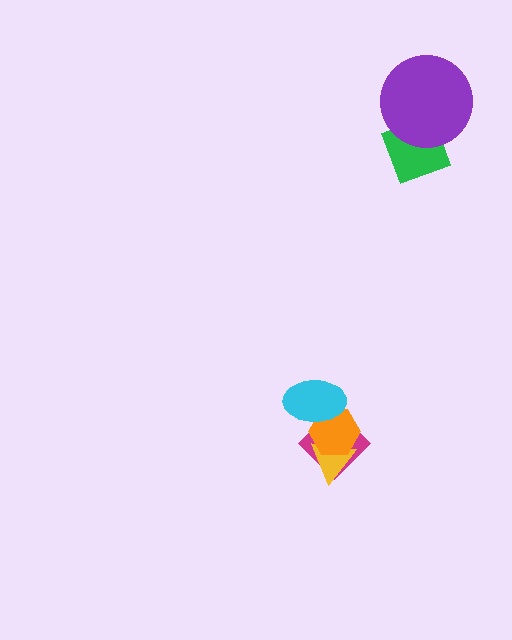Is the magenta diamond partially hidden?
Yes, it is partially covered by another shape.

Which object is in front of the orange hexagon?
The cyan ellipse is in front of the orange hexagon.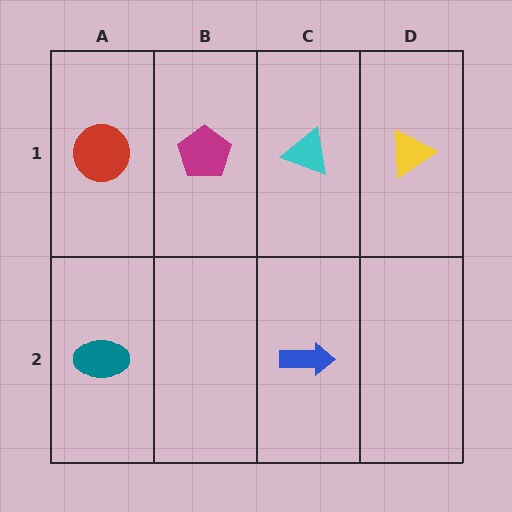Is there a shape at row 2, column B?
No, that cell is empty.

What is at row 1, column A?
A red circle.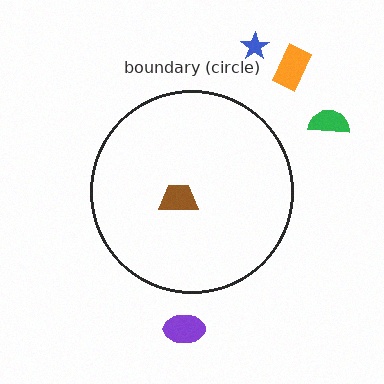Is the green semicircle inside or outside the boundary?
Outside.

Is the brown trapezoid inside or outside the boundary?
Inside.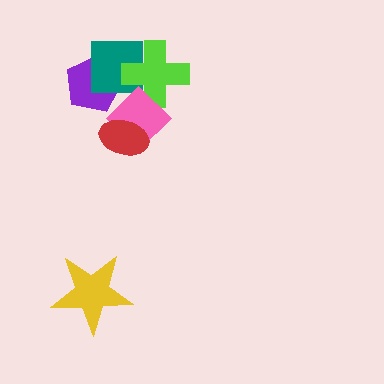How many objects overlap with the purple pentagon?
1 object overlaps with the purple pentagon.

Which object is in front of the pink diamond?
The red ellipse is in front of the pink diamond.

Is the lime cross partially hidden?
Yes, it is partially covered by another shape.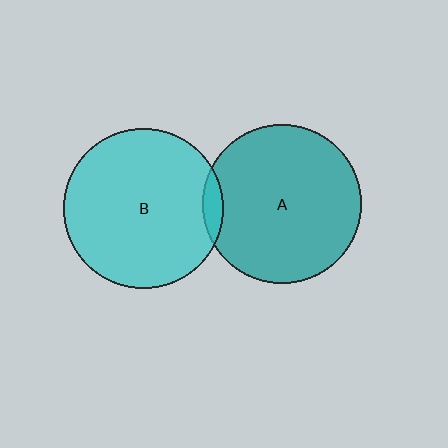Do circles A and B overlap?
Yes.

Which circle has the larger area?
Circle B (cyan).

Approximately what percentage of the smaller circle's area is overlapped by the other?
Approximately 5%.